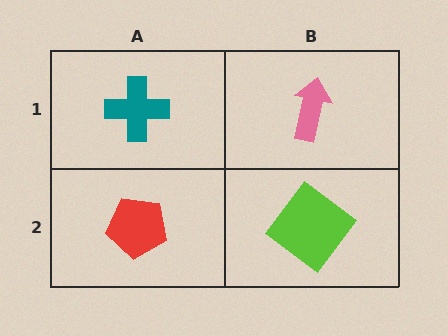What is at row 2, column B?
A lime diamond.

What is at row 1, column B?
A pink arrow.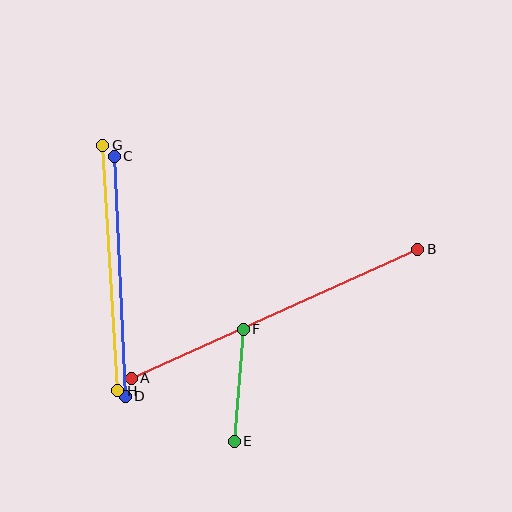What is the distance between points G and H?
The distance is approximately 246 pixels.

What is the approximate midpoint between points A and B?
The midpoint is at approximately (275, 314) pixels.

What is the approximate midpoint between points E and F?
The midpoint is at approximately (239, 385) pixels.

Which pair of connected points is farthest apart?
Points A and B are farthest apart.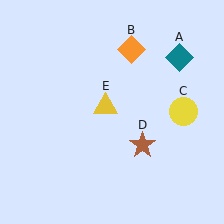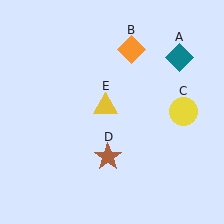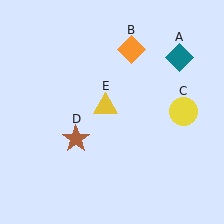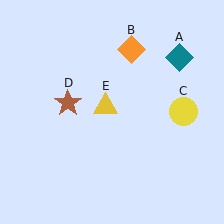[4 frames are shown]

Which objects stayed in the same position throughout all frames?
Teal diamond (object A) and orange diamond (object B) and yellow circle (object C) and yellow triangle (object E) remained stationary.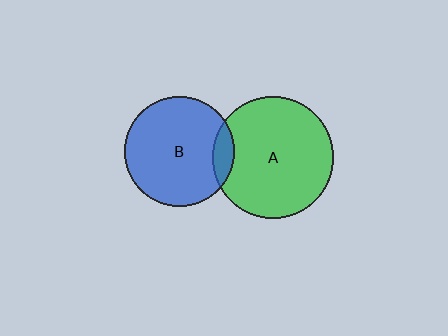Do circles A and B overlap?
Yes.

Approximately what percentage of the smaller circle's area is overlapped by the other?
Approximately 10%.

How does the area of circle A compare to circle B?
Approximately 1.2 times.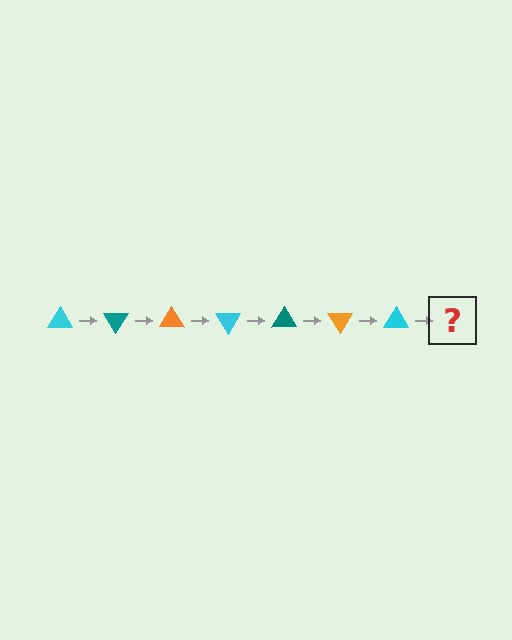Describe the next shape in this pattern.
It should be a teal triangle, rotated 420 degrees from the start.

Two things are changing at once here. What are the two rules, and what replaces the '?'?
The two rules are that it rotates 60 degrees each step and the color cycles through cyan, teal, and orange. The '?' should be a teal triangle, rotated 420 degrees from the start.